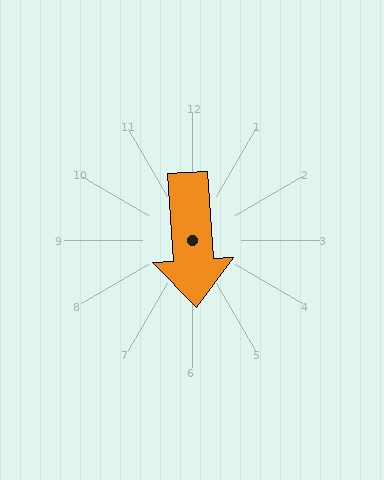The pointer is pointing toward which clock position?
Roughly 6 o'clock.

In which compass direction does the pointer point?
South.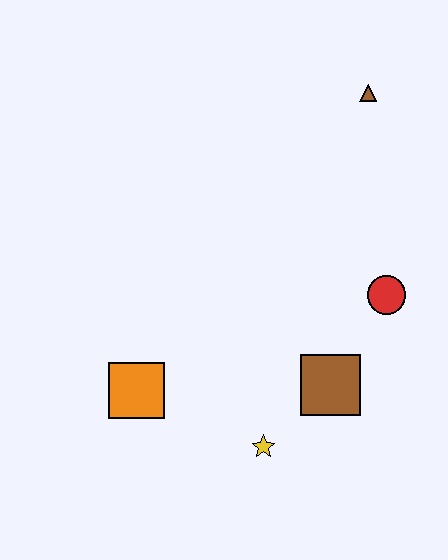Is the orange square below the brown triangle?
Yes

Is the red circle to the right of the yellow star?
Yes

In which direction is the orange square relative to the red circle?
The orange square is to the left of the red circle.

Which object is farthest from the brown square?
The brown triangle is farthest from the brown square.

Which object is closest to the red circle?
The brown square is closest to the red circle.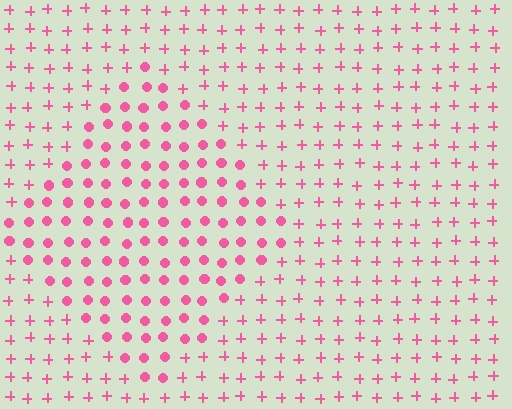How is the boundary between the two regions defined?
The boundary is defined by a change in element shape: circles inside vs. plus signs outside. All elements share the same color and spacing.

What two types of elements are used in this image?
The image uses circles inside the diamond region and plus signs outside it.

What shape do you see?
I see a diamond.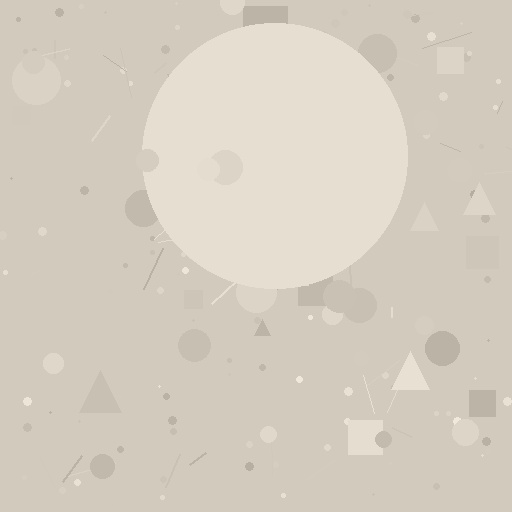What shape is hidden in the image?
A circle is hidden in the image.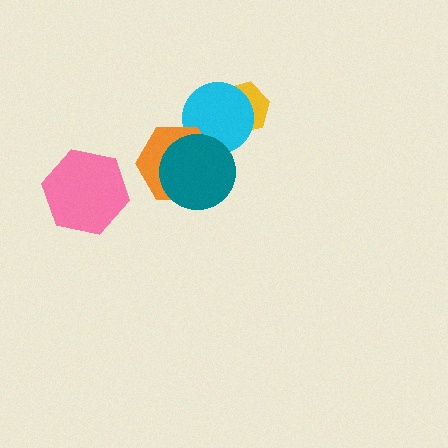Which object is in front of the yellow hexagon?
The cyan circle is in front of the yellow hexagon.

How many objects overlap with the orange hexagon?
2 objects overlap with the orange hexagon.